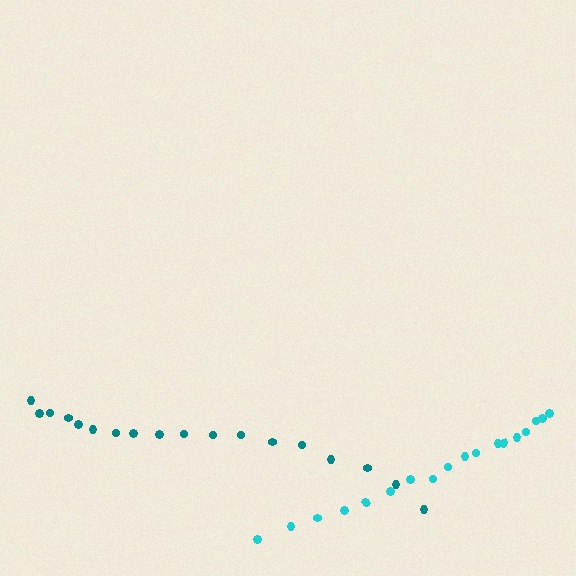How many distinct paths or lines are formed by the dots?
There are 2 distinct paths.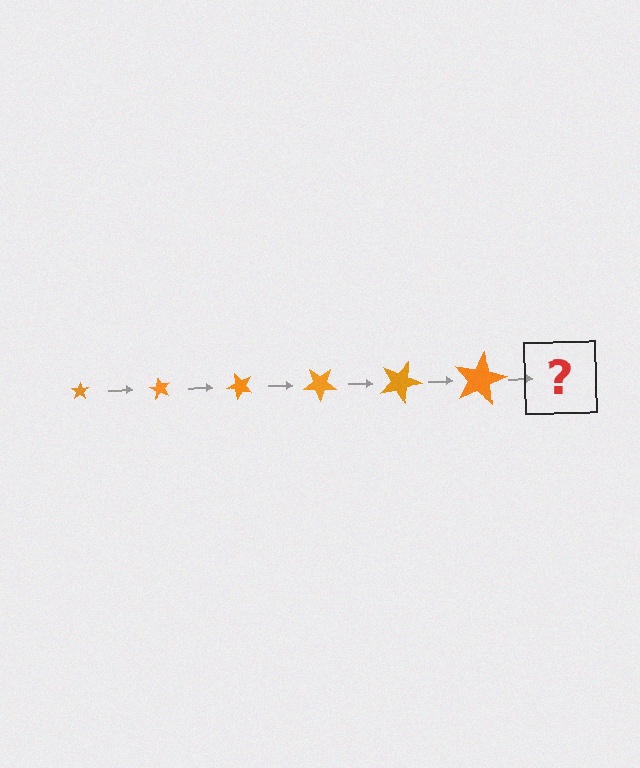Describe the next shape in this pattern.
It should be a star, larger than the previous one and rotated 360 degrees from the start.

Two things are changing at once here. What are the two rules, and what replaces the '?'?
The two rules are that the star grows larger each step and it rotates 60 degrees each step. The '?' should be a star, larger than the previous one and rotated 360 degrees from the start.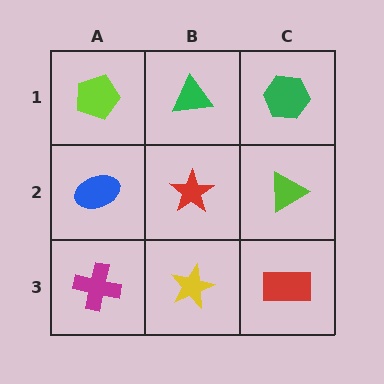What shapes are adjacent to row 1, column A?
A blue ellipse (row 2, column A), a green triangle (row 1, column B).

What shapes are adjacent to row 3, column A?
A blue ellipse (row 2, column A), a yellow star (row 3, column B).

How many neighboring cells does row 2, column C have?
3.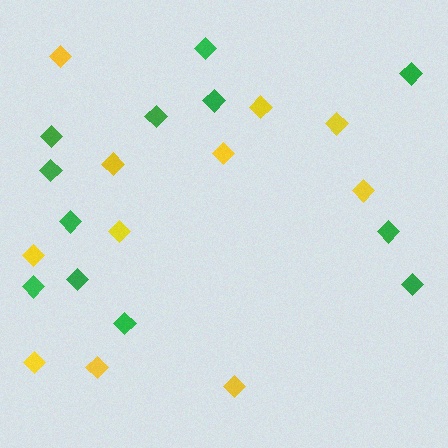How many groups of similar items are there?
There are 2 groups: one group of green diamonds (12) and one group of yellow diamonds (11).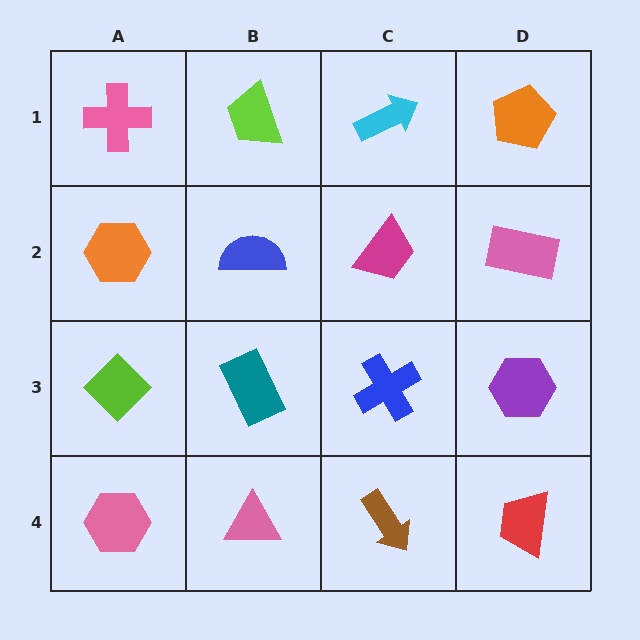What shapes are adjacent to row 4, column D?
A purple hexagon (row 3, column D), a brown arrow (row 4, column C).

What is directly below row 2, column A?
A lime diamond.